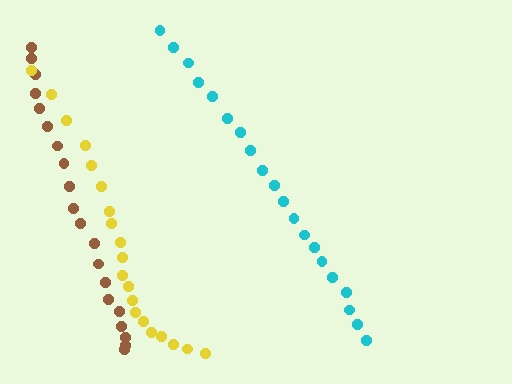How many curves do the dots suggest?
There are 3 distinct paths.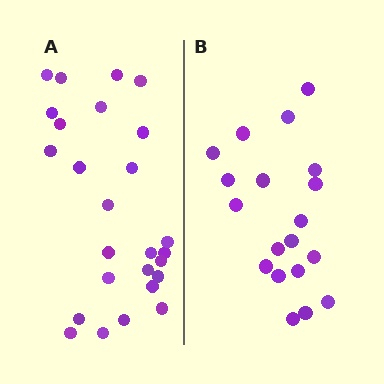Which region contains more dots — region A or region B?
Region A (the left region) has more dots.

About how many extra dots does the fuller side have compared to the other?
Region A has roughly 8 or so more dots than region B.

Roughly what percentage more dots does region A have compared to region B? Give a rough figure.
About 35% more.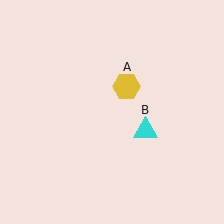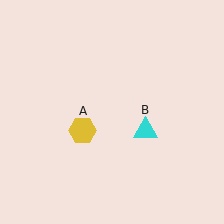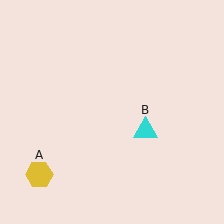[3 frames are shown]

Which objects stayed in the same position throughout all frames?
Cyan triangle (object B) remained stationary.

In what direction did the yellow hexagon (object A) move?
The yellow hexagon (object A) moved down and to the left.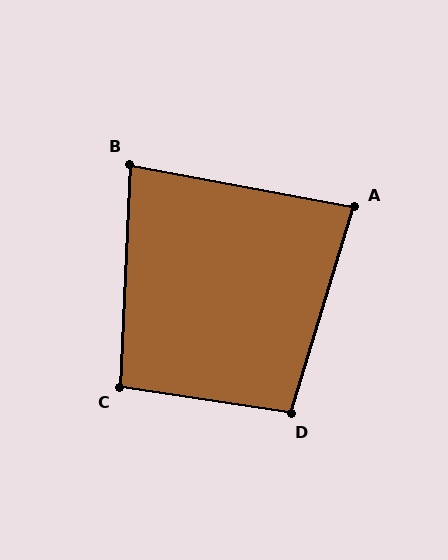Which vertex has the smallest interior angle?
B, at approximately 82 degrees.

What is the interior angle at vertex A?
Approximately 84 degrees (acute).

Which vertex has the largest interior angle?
D, at approximately 98 degrees.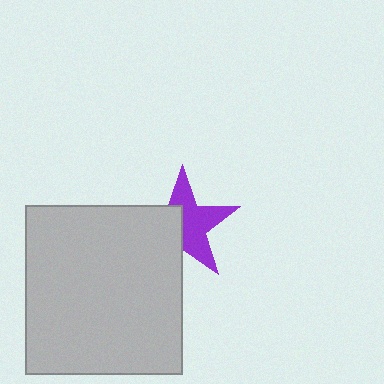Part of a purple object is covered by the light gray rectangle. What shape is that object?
It is a star.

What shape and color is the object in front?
The object in front is a light gray rectangle.